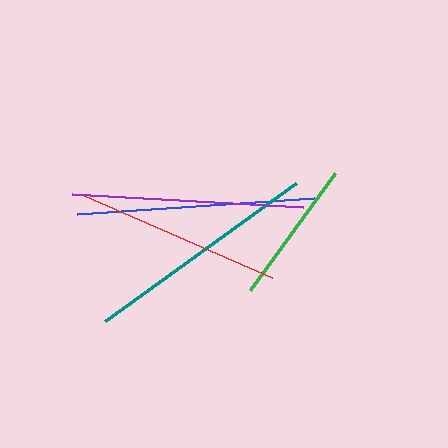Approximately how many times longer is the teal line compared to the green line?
The teal line is approximately 1.6 times the length of the green line.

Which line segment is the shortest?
The green line is the shortest at approximately 145 pixels.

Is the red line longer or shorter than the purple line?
The purple line is longer than the red line.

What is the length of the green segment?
The green segment is approximately 145 pixels long.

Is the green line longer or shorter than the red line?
The red line is longer than the green line.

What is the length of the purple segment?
The purple segment is approximately 232 pixels long.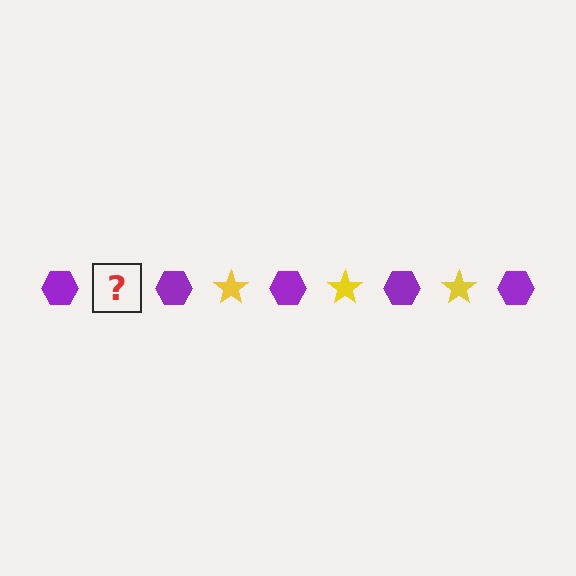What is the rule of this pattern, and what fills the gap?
The rule is that the pattern alternates between purple hexagon and yellow star. The gap should be filled with a yellow star.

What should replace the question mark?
The question mark should be replaced with a yellow star.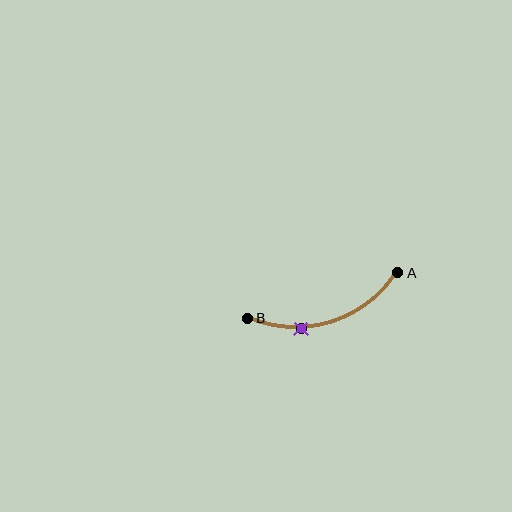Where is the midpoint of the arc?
The arc midpoint is the point on the curve farthest from the straight line joining A and B. It sits below that line.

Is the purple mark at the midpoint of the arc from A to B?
No. The purple mark lies on the arc but is closer to endpoint B. The arc midpoint would be at the point on the curve equidistant along the arc from both A and B.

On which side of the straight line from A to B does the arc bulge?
The arc bulges below the straight line connecting A and B.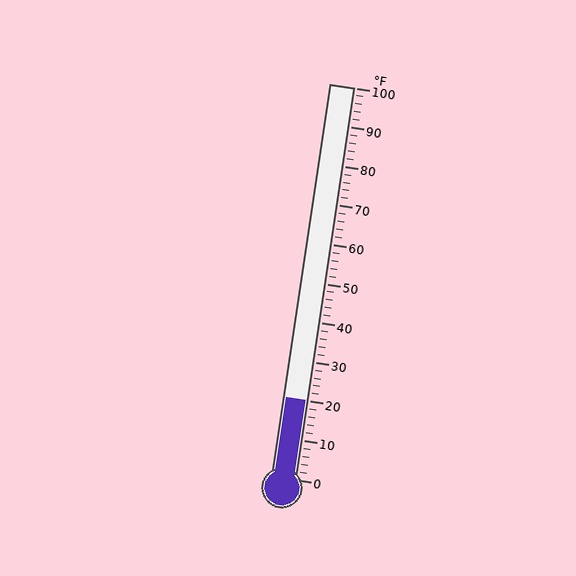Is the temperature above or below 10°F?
The temperature is above 10°F.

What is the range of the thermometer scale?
The thermometer scale ranges from 0°F to 100°F.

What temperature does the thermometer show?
The thermometer shows approximately 20°F.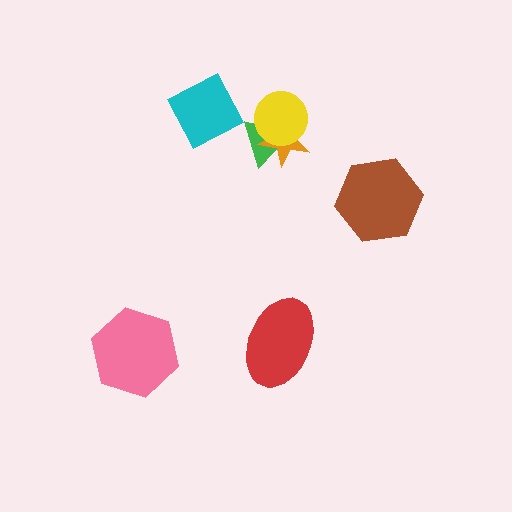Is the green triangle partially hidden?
Yes, it is partially covered by another shape.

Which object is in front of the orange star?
The yellow circle is in front of the orange star.